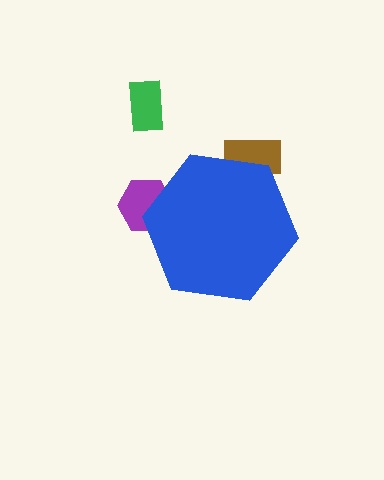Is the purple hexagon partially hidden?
Yes, the purple hexagon is partially hidden behind the blue hexagon.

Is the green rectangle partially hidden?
No, the green rectangle is fully visible.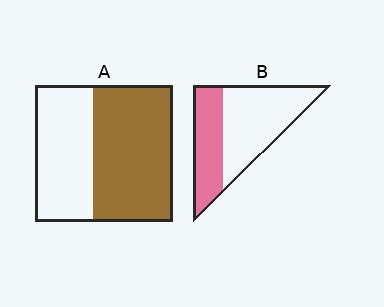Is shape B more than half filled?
No.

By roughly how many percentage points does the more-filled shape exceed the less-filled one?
By roughly 20 percentage points (A over B).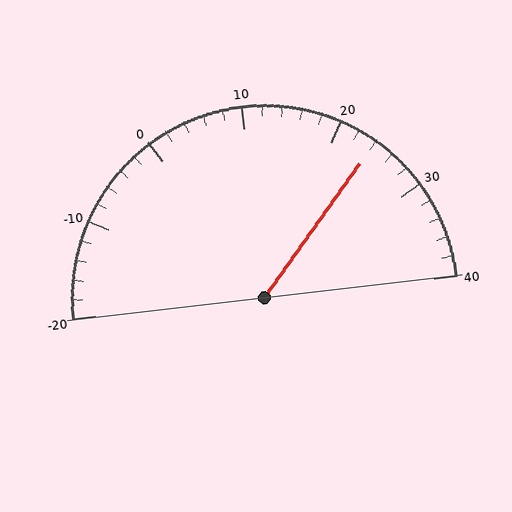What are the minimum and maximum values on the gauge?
The gauge ranges from -20 to 40.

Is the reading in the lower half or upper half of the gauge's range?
The reading is in the upper half of the range (-20 to 40).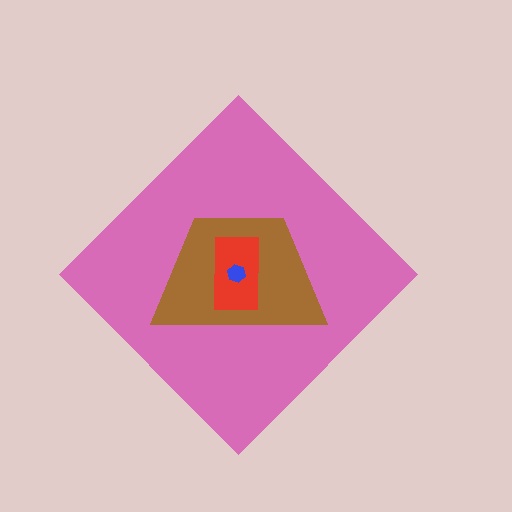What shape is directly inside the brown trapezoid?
The red rectangle.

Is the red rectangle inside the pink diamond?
Yes.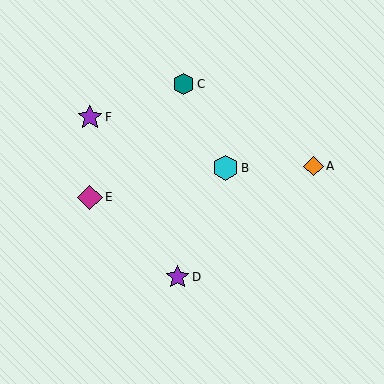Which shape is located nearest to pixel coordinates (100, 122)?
The purple star (labeled F) at (90, 117) is nearest to that location.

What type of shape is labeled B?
Shape B is a cyan hexagon.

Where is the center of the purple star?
The center of the purple star is at (90, 117).